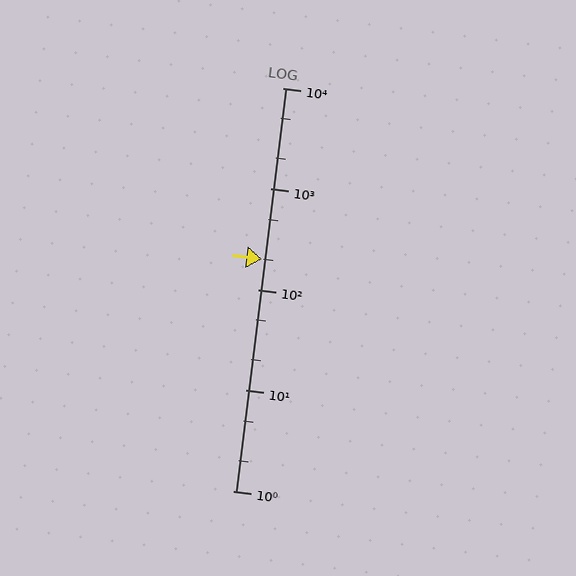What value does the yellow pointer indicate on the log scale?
The pointer indicates approximately 200.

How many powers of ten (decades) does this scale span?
The scale spans 4 decades, from 1 to 10000.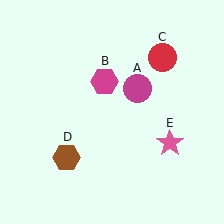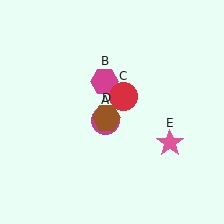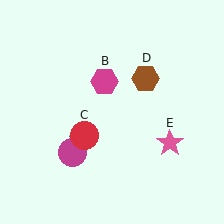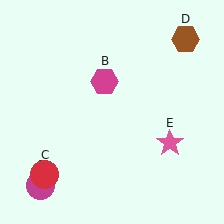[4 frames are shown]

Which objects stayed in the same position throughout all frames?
Magenta hexagon (object B) and pink star (object E) remained stationary.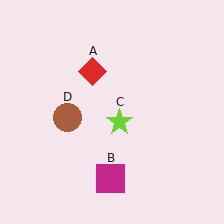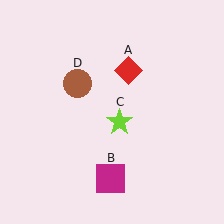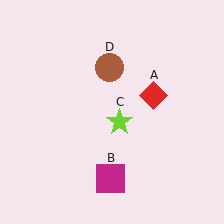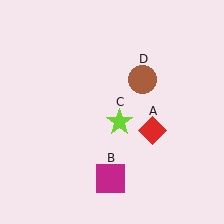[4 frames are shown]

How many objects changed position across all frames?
2 objects changed position: red diamond (object A), brown circle (object D).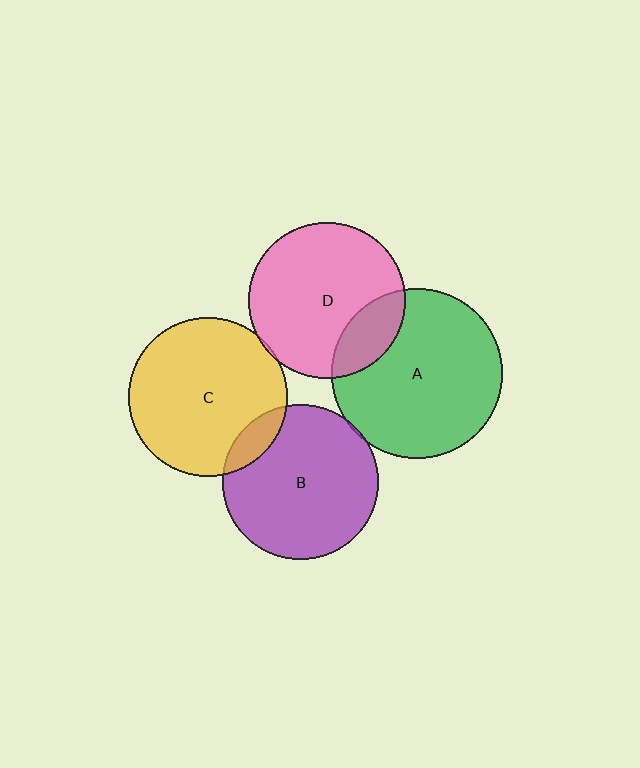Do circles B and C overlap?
Yes.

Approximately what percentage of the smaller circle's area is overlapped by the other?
Approximately 10%.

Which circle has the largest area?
Circle A (green).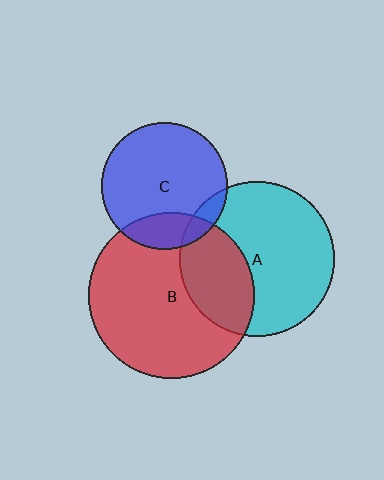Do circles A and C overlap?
Yes.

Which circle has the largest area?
Circle B (red).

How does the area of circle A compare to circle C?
Approximately 1.5 times.